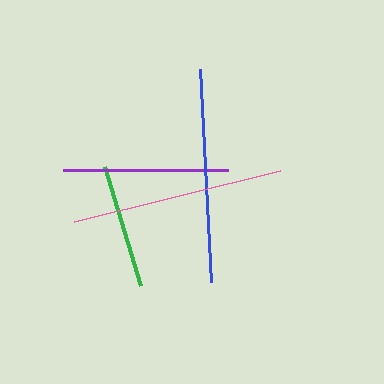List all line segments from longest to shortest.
From longest to shortest: blue, pink, purple, green.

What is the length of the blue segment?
The blue segment is approximately 213 pixels long.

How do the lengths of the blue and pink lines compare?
The blue and pink lines are approximately the same length.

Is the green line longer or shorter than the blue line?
The blue line is longer than the green line.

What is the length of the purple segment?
The purple segment is approximately 165 pixels long.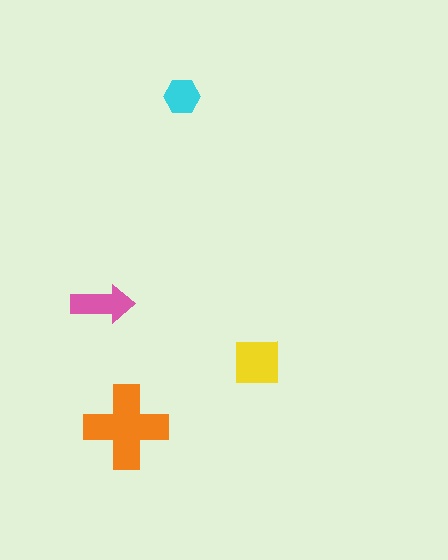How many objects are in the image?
There are 4 objects in the image.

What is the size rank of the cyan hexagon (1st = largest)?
4th.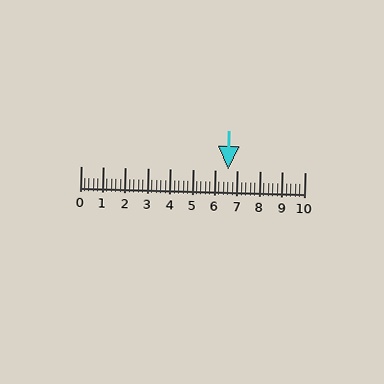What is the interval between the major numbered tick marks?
The major tick marks are spaced 1 units apart.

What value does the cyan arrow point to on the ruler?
The cyan arrow points to approximately 6.6.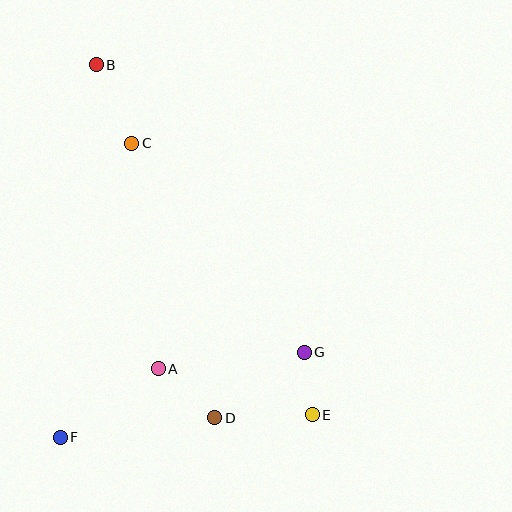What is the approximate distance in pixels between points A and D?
The distance between A and D is approximately 75 pixels.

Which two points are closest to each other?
Points E and G are closest to each other.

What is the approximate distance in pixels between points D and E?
The distance between D and E is approximately 98 pixels.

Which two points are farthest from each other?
Points B and E are farthest from each other.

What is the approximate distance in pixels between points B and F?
The distance between B and F is approximately 374 pixels.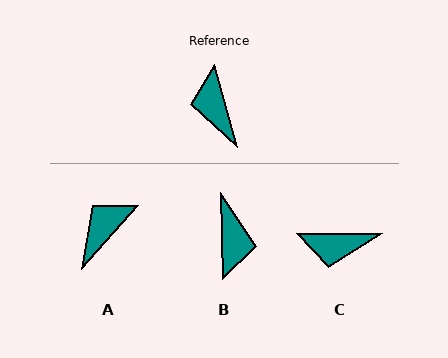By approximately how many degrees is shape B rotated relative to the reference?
Approximately 166 degrees counter-clockwise.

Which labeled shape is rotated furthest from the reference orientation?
B, about 166 degrees away.